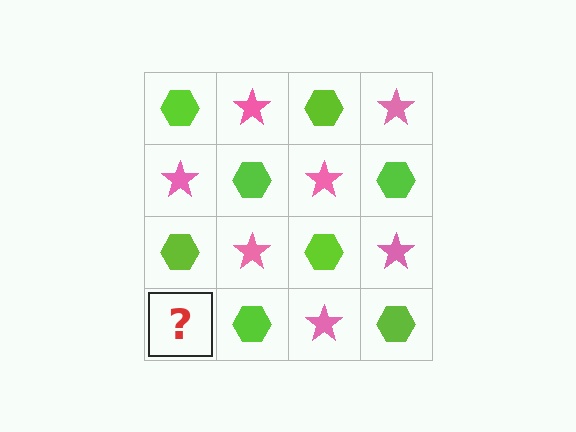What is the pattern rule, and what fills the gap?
The rule is that it alternates lime hexagon and pink star in a checkerboard pattern. The gap should be filled with a pink star.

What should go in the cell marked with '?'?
The missing cell should contain a pink star.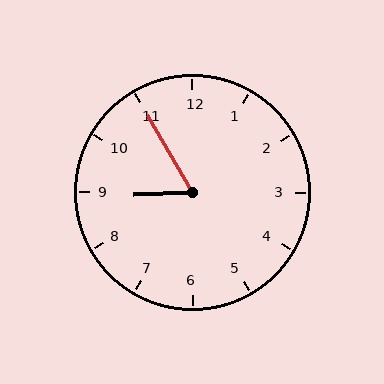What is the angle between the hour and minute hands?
Approximately 62 degrees.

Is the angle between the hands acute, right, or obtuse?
It is acute.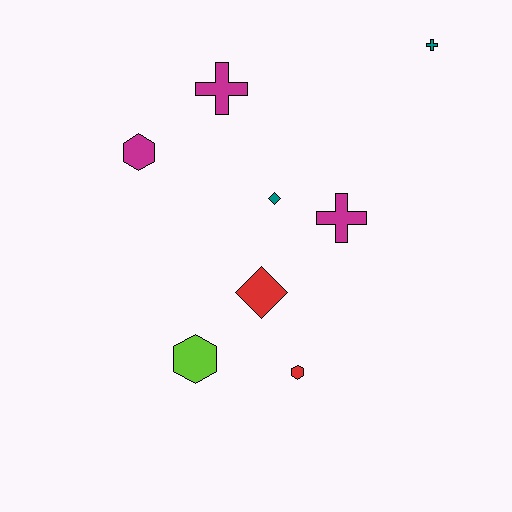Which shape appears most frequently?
Hexagon, with 3 objects.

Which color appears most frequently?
Magenta, with 3 objects.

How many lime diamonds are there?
There are no lime diamonds.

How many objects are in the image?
There are 8 objects.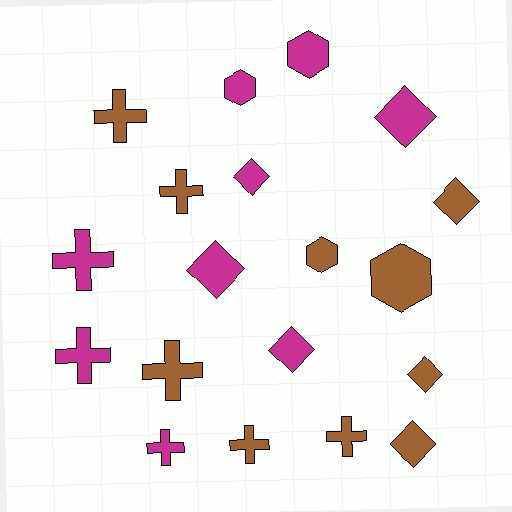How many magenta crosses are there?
There are 3 magenta crosses.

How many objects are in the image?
There are 19 objects.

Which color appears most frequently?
Brown, with 10 objects.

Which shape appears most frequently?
Cross, with 8 objects.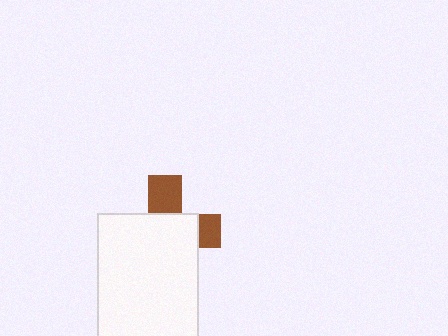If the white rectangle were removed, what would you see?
You would see the complete brown cross.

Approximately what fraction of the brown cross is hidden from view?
Roughly 68% of the brown cross is hidden behind the white rectangle.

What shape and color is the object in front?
The object in front is a white rectangle.